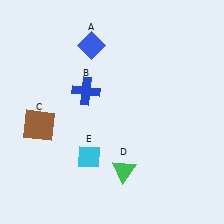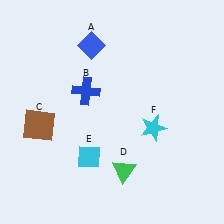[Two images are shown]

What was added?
A cyan star (F) was added in Image 2.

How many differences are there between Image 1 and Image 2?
There is 1 difference between the two images.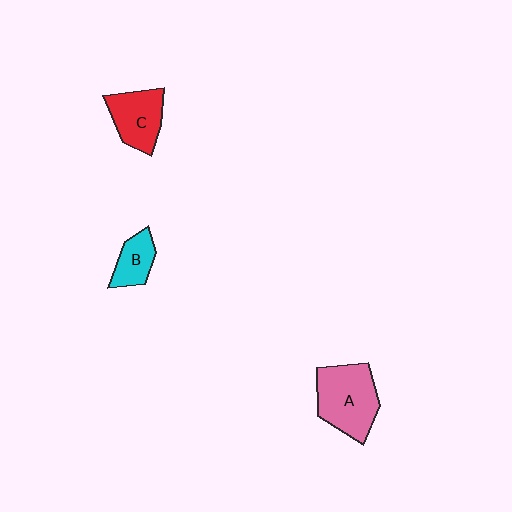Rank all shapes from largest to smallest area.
From largest to smallest: A (pink), C (red), B (cyan).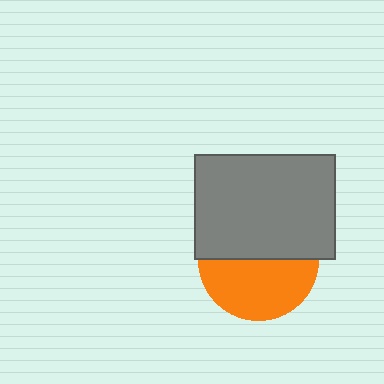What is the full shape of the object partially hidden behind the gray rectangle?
The partially hidden object is an orange circle.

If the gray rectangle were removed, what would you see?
You would see the complete orange circle.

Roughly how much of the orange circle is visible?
About half of it is visible (roughly 51%).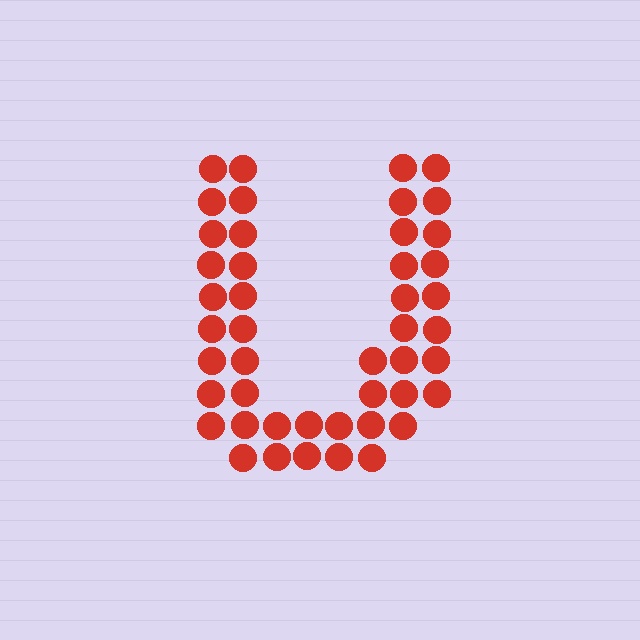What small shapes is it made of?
It is made of small circles.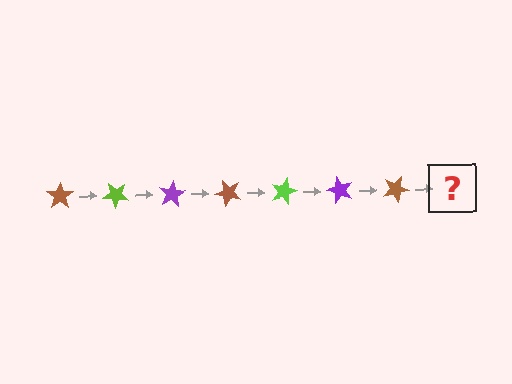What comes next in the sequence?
The next element should be a lime star, rotated 280 degrees from the start.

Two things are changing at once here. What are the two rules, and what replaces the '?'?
The two rules are that it rotates 40 degrees each step and the color cycles through brown, lime, and purple. The '?' should be a lime star, rotated 280 degrees from the start.